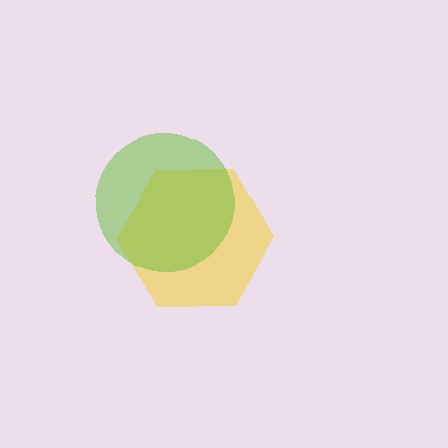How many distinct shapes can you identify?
There are 2 distinct shapes: a yellow hexagon, a lime circle.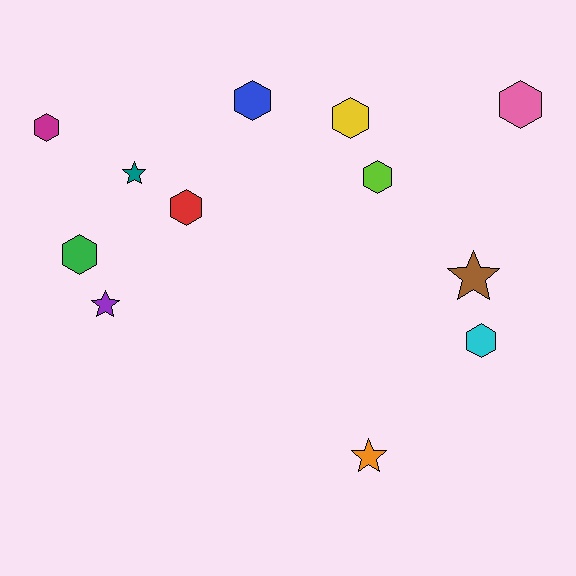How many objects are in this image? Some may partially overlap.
There are 12 objects.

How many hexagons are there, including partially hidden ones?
There are 8 hexagons.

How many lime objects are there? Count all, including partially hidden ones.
There is 1 lime object.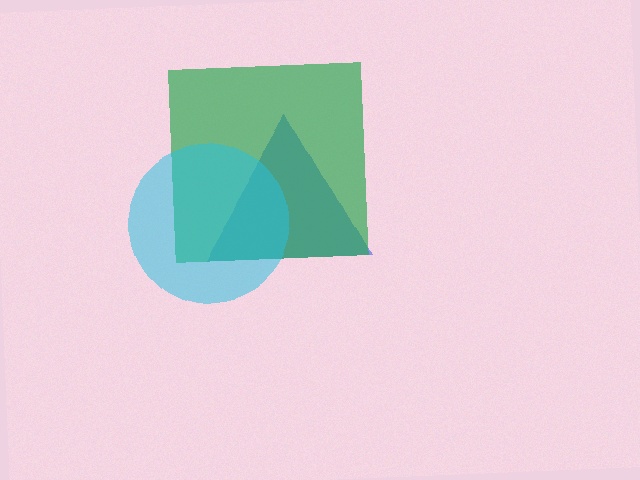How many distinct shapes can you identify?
There are 3 distinct shapes: a blue triangle, a green square, a cyan circle.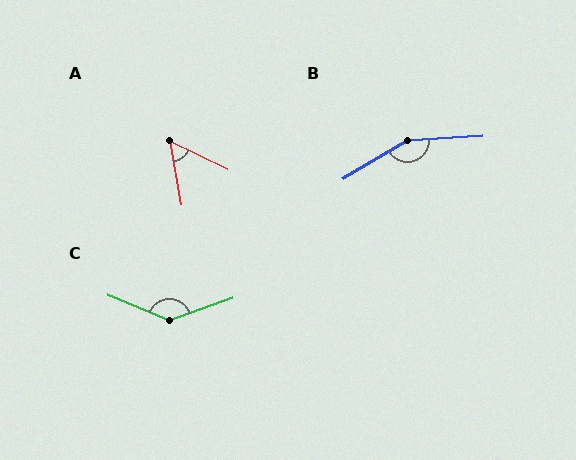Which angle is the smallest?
A, at approximately 53 degrees.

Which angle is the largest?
B, at approximately 153 degrees.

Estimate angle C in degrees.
Approximately 139 degrees.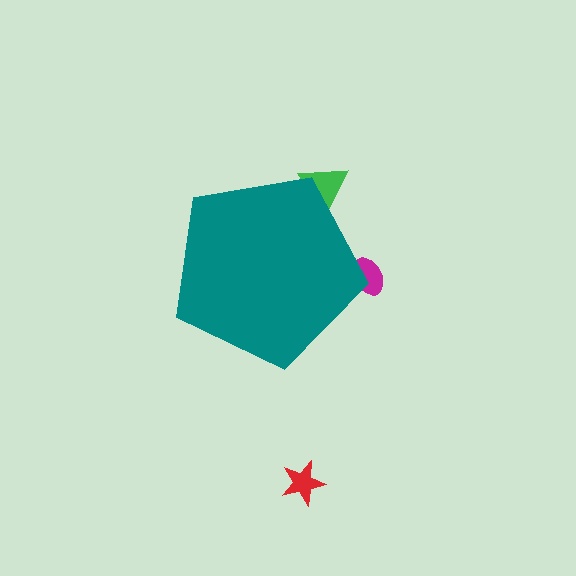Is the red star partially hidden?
No, the red star is fully visible.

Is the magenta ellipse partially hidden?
Yes, the magenta ellipse is partially hidden behind the teal pentagon.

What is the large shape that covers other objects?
A teal pentagon.